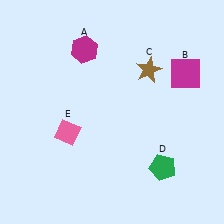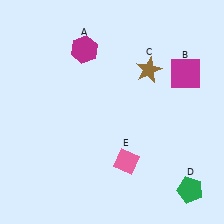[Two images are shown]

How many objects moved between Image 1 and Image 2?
2 objects moved between the two images.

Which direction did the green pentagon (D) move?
The green pentagon (D) moved right.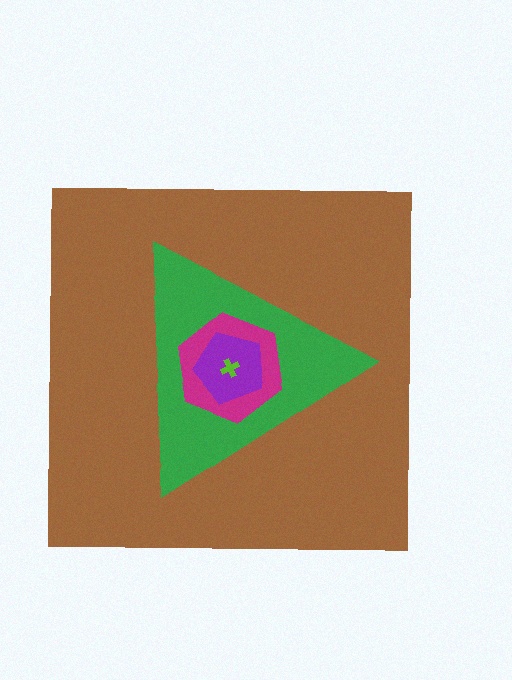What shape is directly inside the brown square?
The green triangle.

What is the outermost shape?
The brown square.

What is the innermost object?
The lime cross.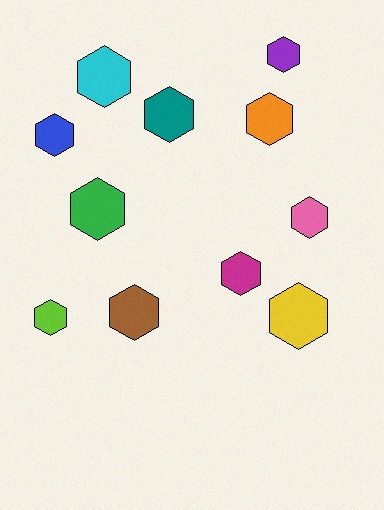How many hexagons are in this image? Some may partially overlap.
There are 11 hexagons.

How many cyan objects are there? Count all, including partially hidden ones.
There is 1 cyan object.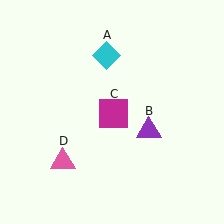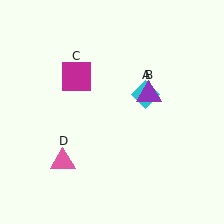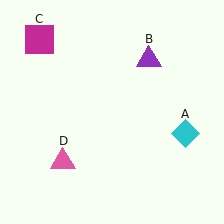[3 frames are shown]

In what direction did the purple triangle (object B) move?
The purple triangle (object B) moved up.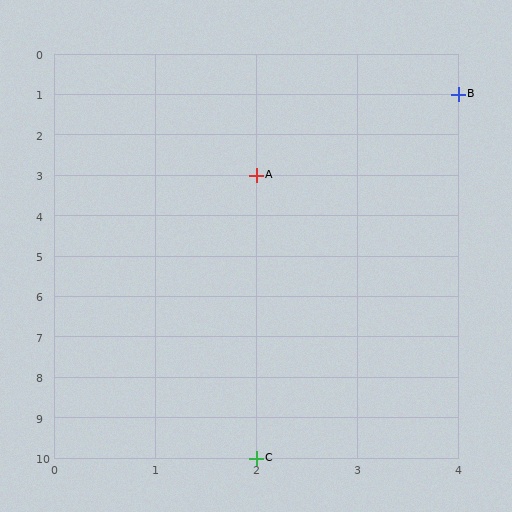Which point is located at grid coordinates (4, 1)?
Point B is at (4, 1).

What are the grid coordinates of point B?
Point B is at grid coordinates (4, 1).